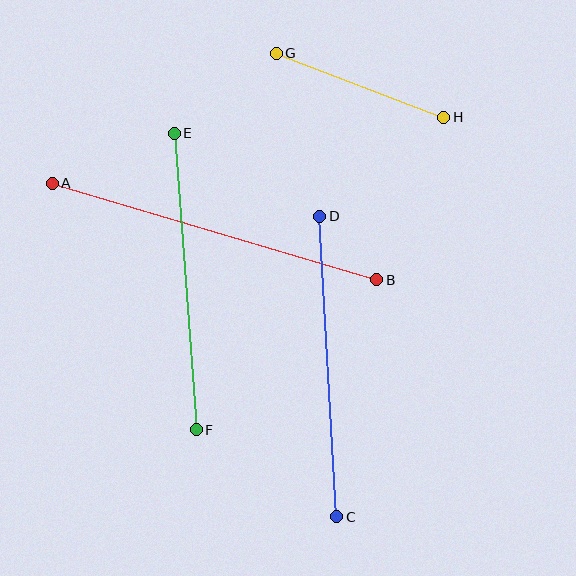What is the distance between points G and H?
The distance is approximately 179 pixels.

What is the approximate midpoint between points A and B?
The midpoint is at approximately (214, 232) pixels.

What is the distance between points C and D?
The distance is approximately 301 pixels.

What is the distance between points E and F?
The distance is approximately 297 pixels.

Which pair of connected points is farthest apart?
Points A and B are farthest apart.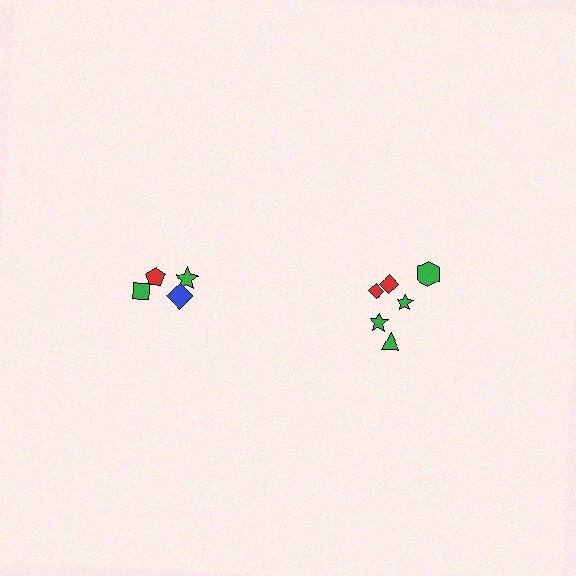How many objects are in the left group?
There are 4 objects.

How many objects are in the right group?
There are 6 objects.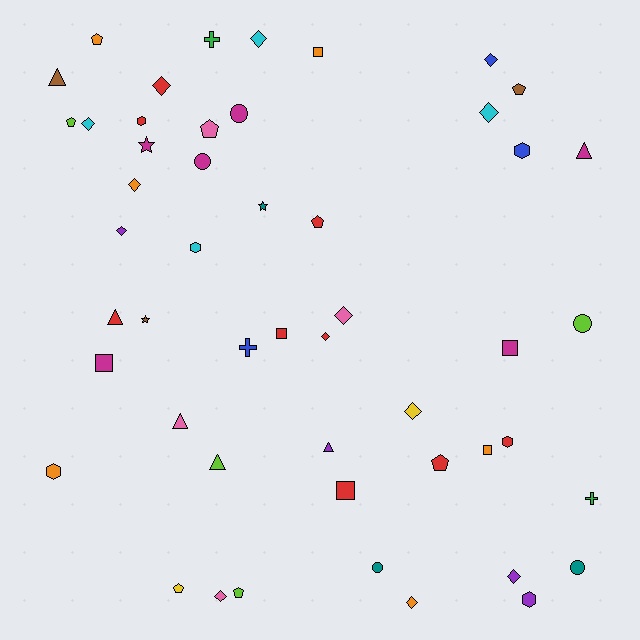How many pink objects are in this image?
There are 4 pink objects.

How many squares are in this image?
There are 6 squares.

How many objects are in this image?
There are 50 objects.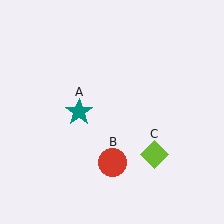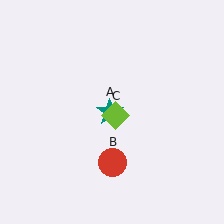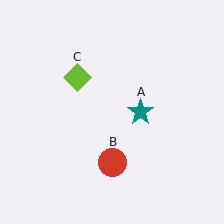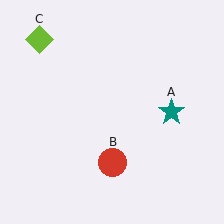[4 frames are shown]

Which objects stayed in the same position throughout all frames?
Red circle (object B) remained stationary.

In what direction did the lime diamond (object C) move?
The lime diamond (object C) moved up and to the left.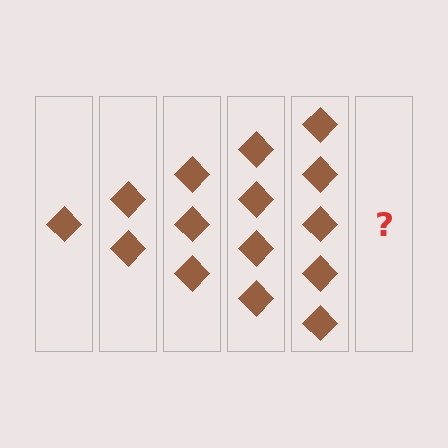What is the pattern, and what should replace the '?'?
The pattern is that each step adds one more diamond. The '?' should be 6 diamonds.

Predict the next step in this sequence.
The next step is 6 diamonds.